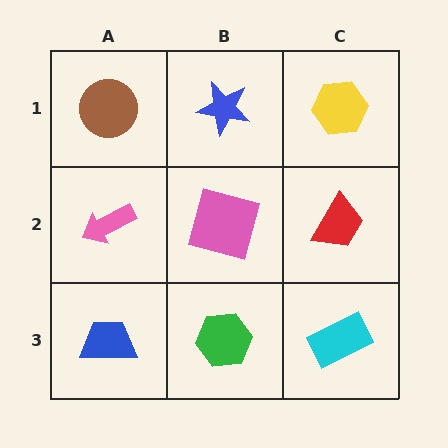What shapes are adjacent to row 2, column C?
A yellow hexagon (row 1, column C), a cyan rectangle (row 3, column C), a pink square (row 2, column B).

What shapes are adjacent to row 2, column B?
A blue star (row 1, column B), a green hexagon (row 3, column B), a pink arrow (row 2, column A), a red trapezoid (row 2, column C).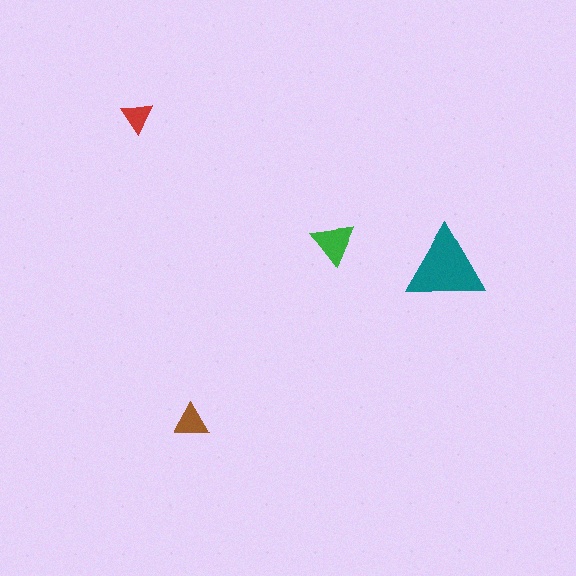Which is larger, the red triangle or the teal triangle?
The teal one.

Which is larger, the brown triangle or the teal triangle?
The teal one.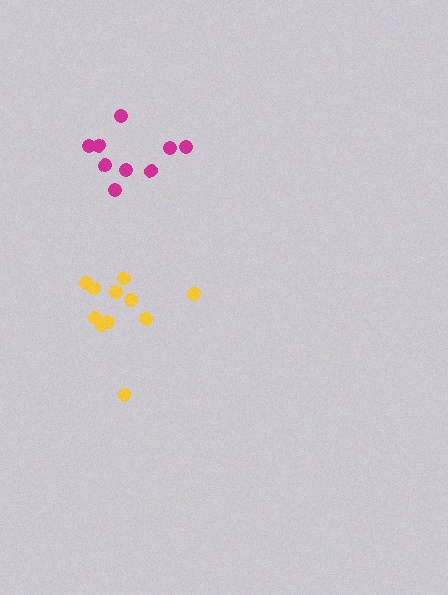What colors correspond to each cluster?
The clusters are colored: magenta, yellow.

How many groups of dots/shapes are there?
There are 2 groups.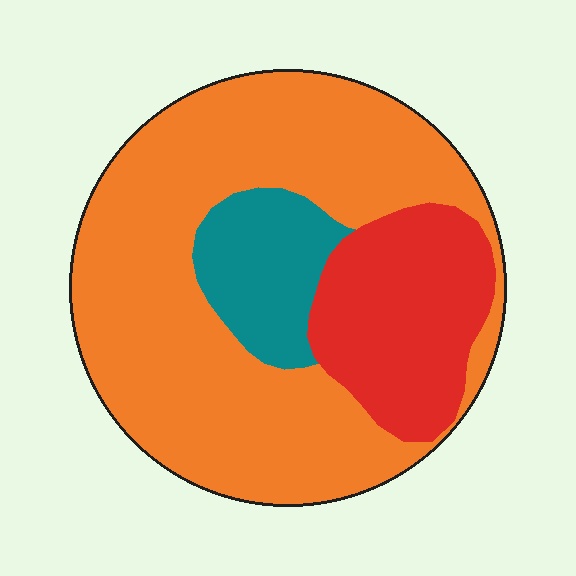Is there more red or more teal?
Red.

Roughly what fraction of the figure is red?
Red covers 21% of the figure.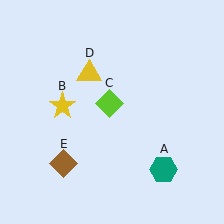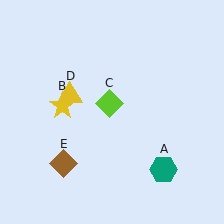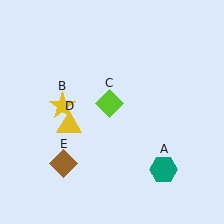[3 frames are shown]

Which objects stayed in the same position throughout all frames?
Teal hexagon (object A) and yellow star (object B) and lime diamond (object C) and brown diamond (object E) remained stationary.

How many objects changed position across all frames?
1 object changed position: yellow triangle (object D).